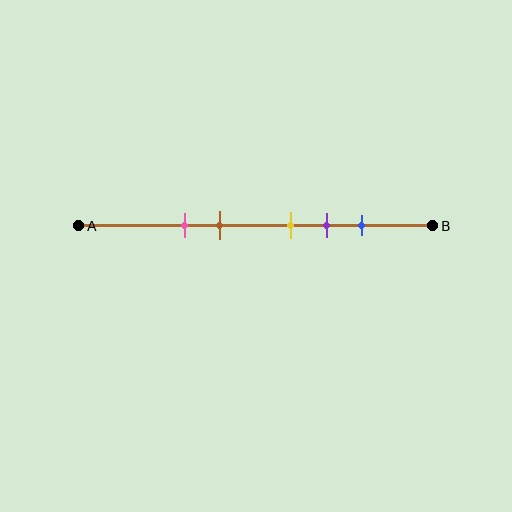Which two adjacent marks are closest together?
The yellow and purple marks are the closest adjacent pair.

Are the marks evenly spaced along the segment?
No, the marks are not evenly spaced.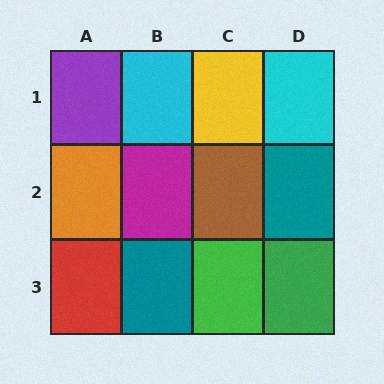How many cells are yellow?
1 cell is yellow.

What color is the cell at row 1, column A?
Purple.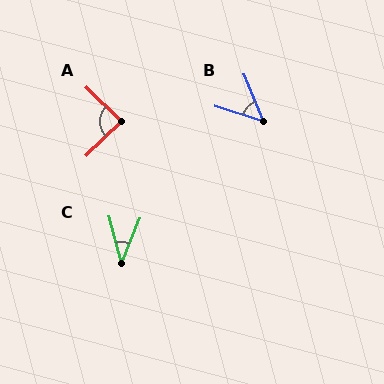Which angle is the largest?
A, at approximately 88 degrees.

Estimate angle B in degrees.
Approximately 50 degrees.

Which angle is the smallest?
C, at approximately 36 degrees.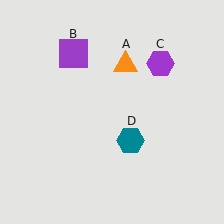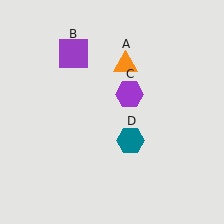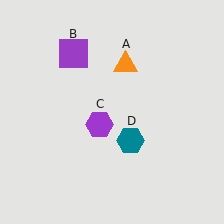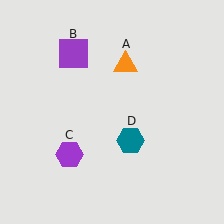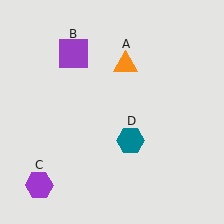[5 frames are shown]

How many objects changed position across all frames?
1 object changed position: purple hexagon (object C).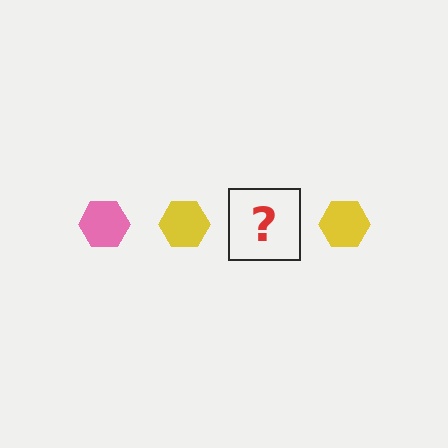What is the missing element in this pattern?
The missing element is a pink hexagon.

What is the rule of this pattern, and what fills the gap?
The rule is that the pattern cycles through pink, yellow hexagons. The gap should be filled with a pink hexagon.